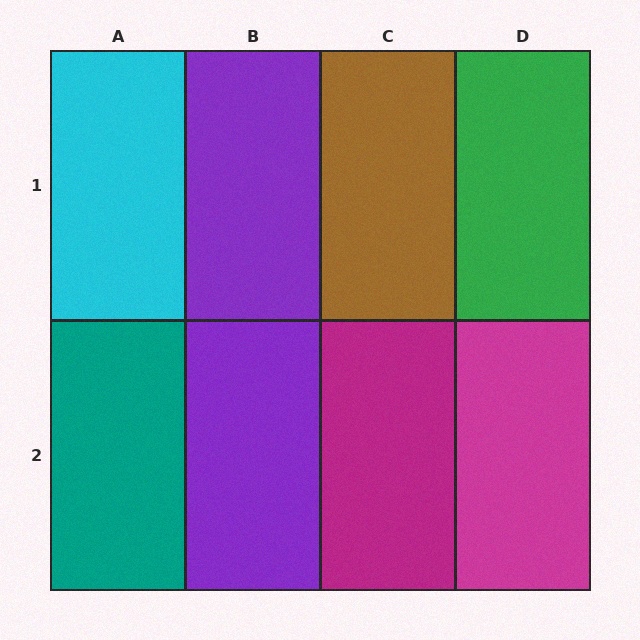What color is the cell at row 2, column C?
Magenta.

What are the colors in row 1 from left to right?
Cyan, purple, brown, green.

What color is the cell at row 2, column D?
Magenta.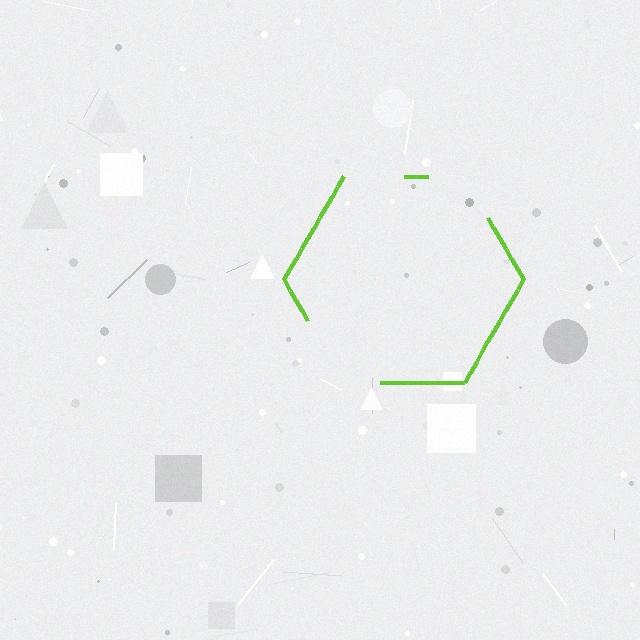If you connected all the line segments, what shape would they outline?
They would outline a hexagon.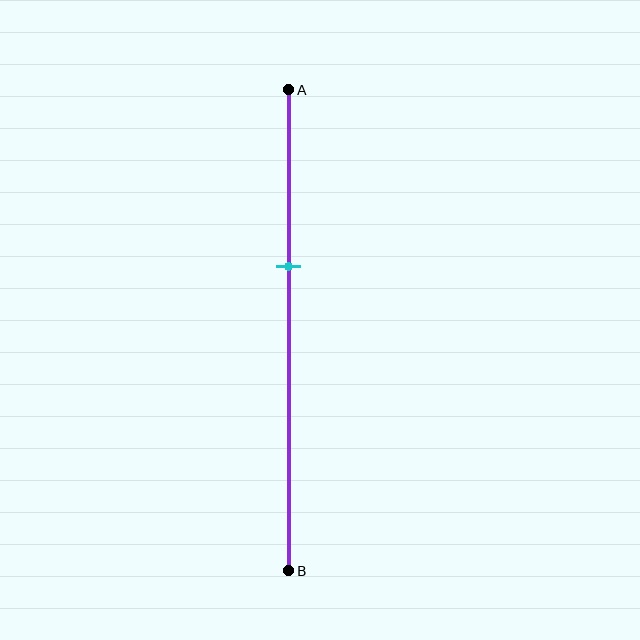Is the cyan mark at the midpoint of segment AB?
No, the mark is at about 35% from A, not at the 50% midpoint.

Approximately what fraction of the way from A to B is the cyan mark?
The cyan mark is approximately 35% of the way from A to B.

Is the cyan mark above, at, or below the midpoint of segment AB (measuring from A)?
The cyan mark is above the midpoint of segment AB.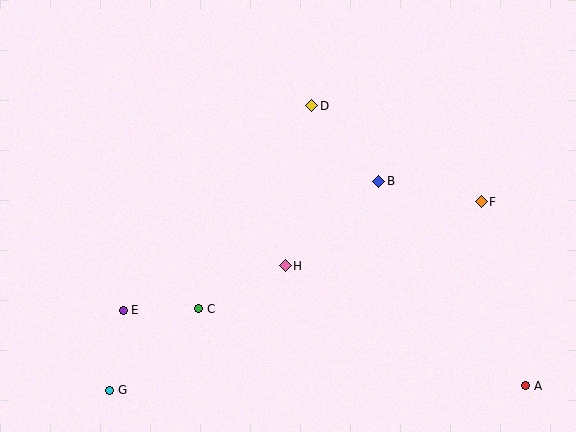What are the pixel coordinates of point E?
Point E is at (123, 310).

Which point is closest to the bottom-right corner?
Point A is closest to the bottom-right corner.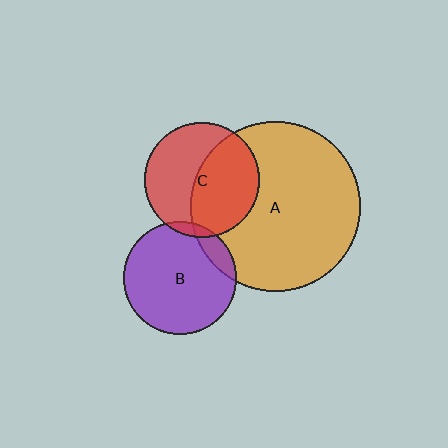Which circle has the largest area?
Circle A (orange).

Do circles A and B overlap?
Yes.